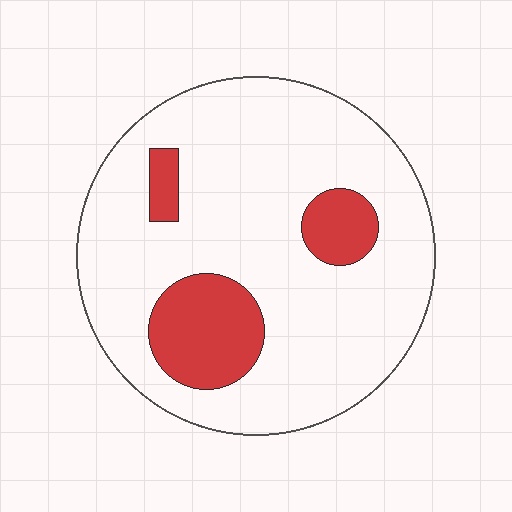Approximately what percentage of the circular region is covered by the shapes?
Approximately 15%.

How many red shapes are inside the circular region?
3.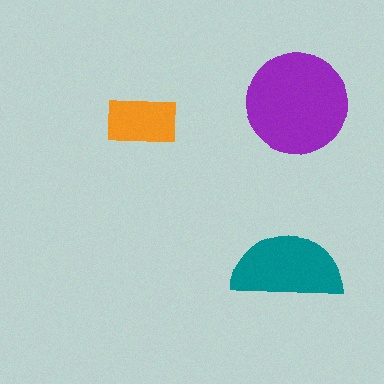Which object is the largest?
The purple circle.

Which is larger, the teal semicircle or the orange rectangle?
The teal semicircle.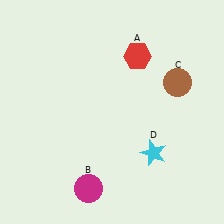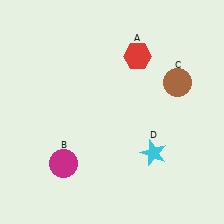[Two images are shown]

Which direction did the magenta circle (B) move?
The magenta circle (B) moved up.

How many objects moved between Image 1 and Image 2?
1 object moved between the two images.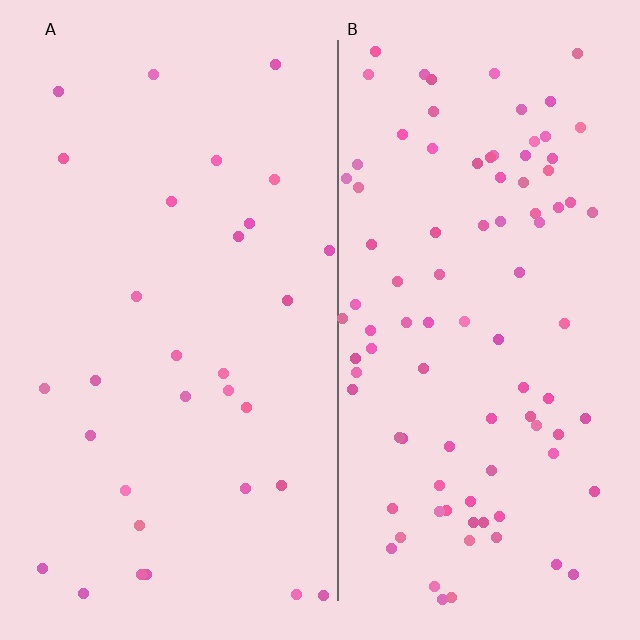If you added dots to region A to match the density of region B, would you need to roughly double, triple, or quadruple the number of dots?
Approximately triple.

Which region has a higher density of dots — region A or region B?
B (the right).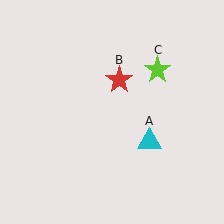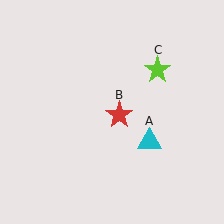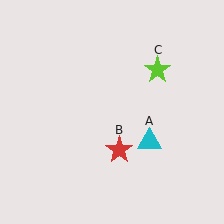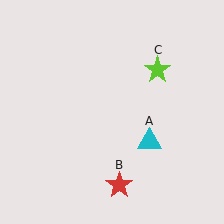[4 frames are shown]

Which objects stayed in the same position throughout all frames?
Cyan triangle (object A) and lime star (object C) remained stationary.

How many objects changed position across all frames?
1 object changed position: red star (object B).